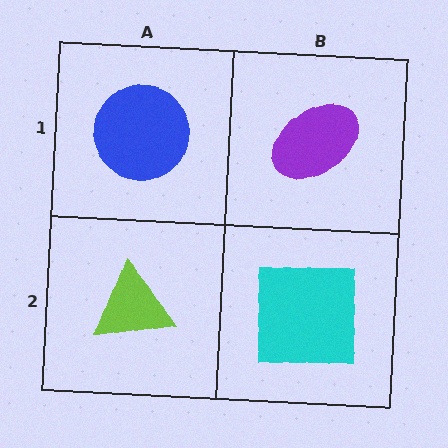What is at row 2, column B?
A cyan square.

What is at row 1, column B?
A purple ellipse.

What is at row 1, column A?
A blue circle.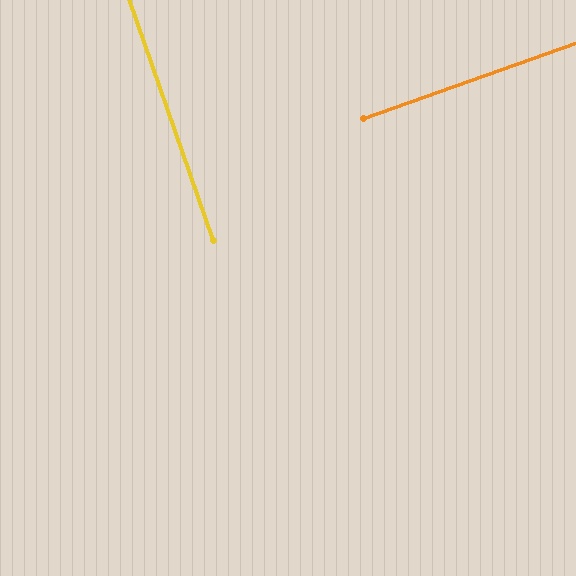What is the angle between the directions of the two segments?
Approximately 90 degrees.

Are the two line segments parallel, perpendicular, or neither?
Perpendicular — they meet at approximately 90°.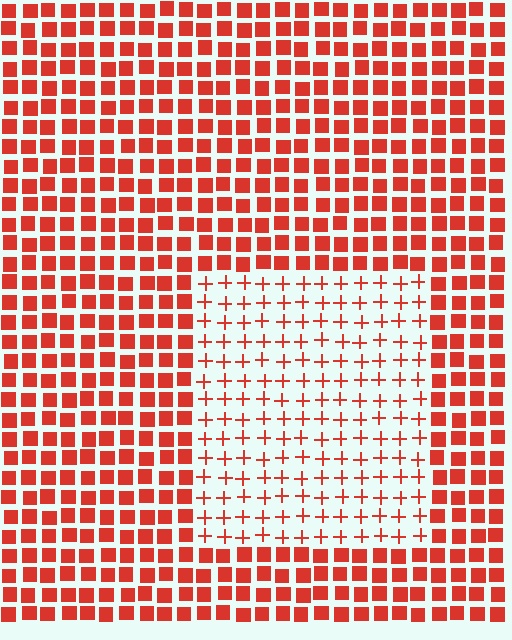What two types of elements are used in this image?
The image uses plus signs inside the rectangle region and squares outside it.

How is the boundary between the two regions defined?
The boundary is defined by a change in element shape: plus signs inside vs. squares outside. All elements share the same color and spacing.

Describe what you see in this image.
The image is filled with small red elements arranged in a uniform grid. A rectangle-shaped region contains plus signs, while the surrounding area contains squares. The boundary is defined purely by the change in element shape.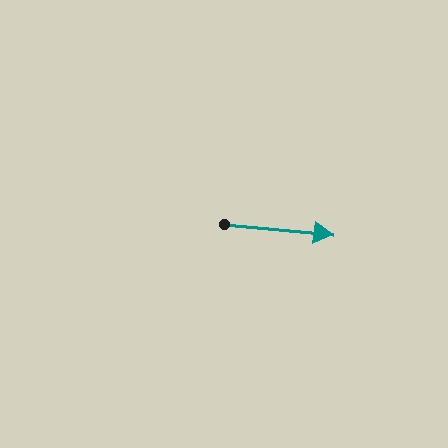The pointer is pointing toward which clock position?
Roughly 3 o'clock.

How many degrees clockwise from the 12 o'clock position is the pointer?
Approximately 96 degrees.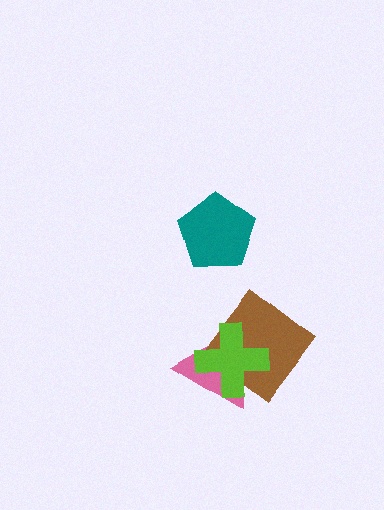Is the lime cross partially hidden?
No, no other shape covers it.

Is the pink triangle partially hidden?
Yes, it is partially covered by another shape.